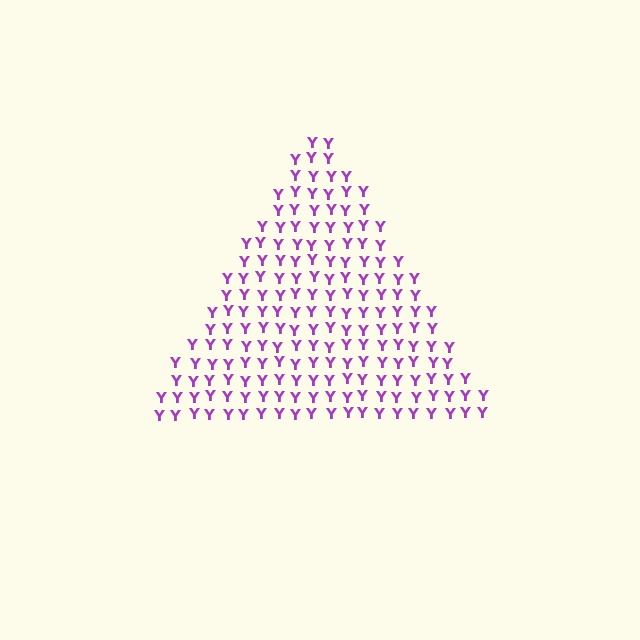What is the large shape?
The large shape is a triangle.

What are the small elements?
The small elements are letter Y's.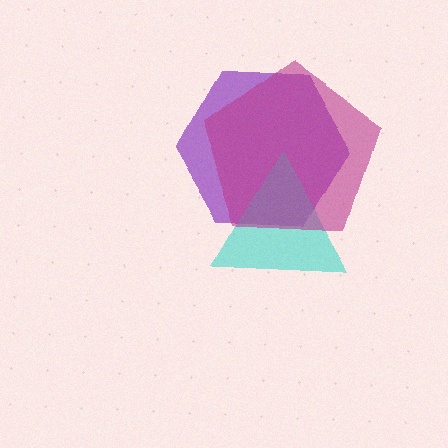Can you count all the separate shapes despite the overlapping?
Yes, there are 3 separate shapes.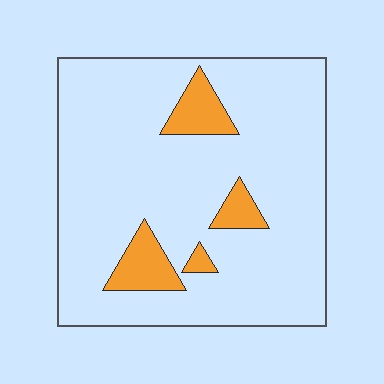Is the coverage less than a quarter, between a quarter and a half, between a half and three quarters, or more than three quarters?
Less than a quarter.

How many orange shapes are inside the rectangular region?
4.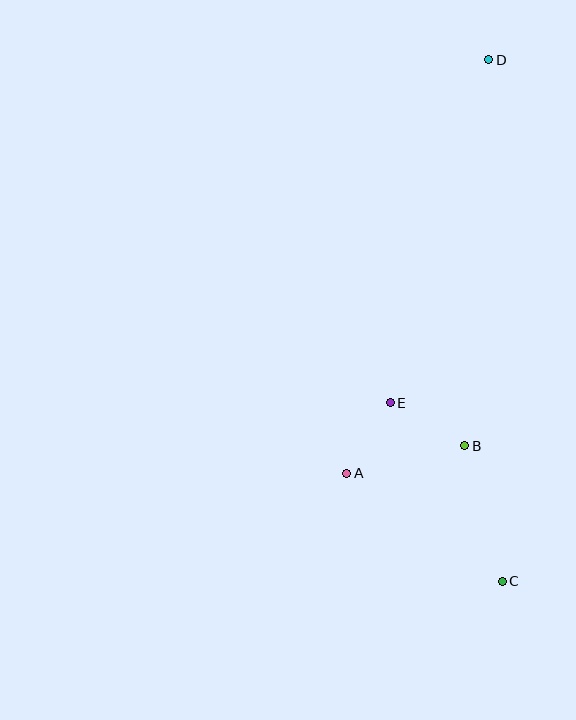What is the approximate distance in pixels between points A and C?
The distance between A and C is approximately 190 pixels.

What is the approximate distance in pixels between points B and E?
The distance between B and E is approximately 86 pixels.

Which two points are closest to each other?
Points A and E are closest to each other.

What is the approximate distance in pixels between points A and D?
The distance between A and D is approximately 437 pixels.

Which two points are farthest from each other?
Points C and D are farthest from each other.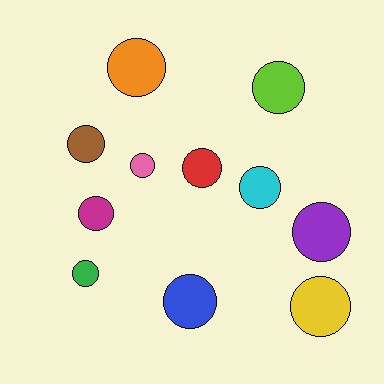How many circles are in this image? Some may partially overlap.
There are 11 circles.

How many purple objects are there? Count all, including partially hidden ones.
There is 1 purple object.